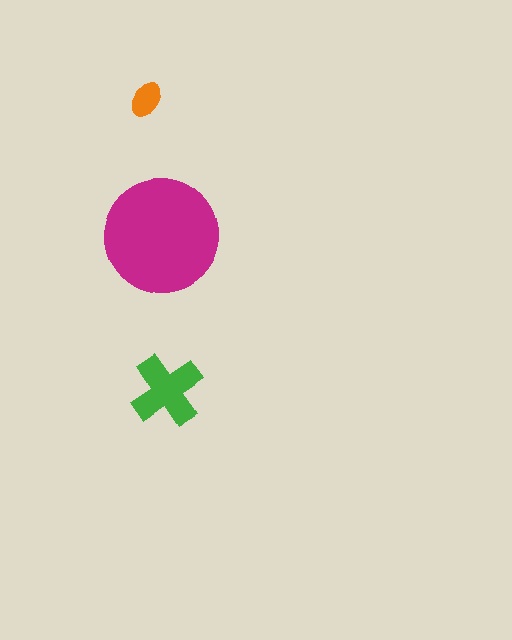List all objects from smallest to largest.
The orange ellipse, the green cross, the magenta circle.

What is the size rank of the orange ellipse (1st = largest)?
3rd.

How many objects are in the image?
There are 3 objects in the image.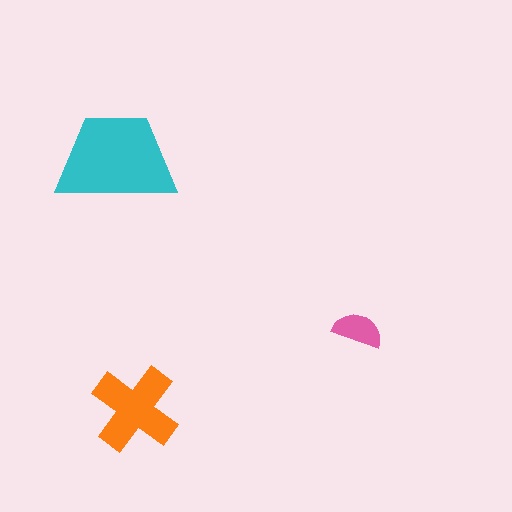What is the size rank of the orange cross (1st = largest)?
2nd.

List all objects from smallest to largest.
The pink semicircle, the orange cross, the cyan trapezoid.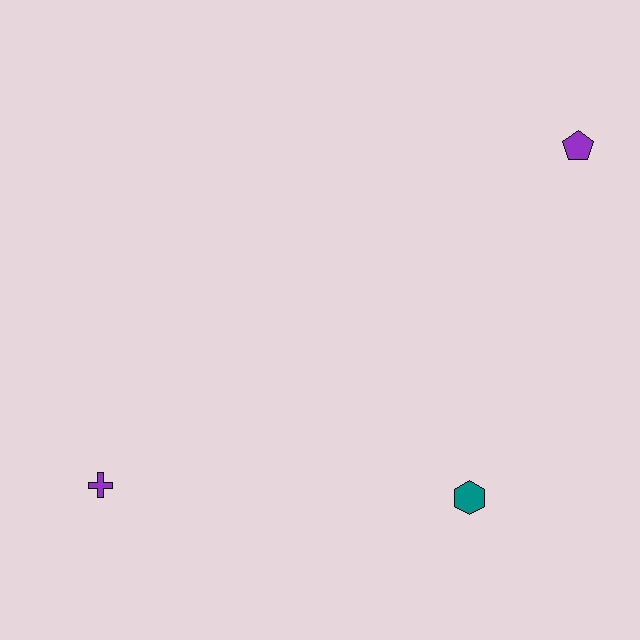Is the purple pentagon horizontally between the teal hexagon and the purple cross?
No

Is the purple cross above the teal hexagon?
Yes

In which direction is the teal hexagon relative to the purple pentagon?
The teal hexagon is below the purple pentagon.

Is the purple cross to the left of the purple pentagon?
Yes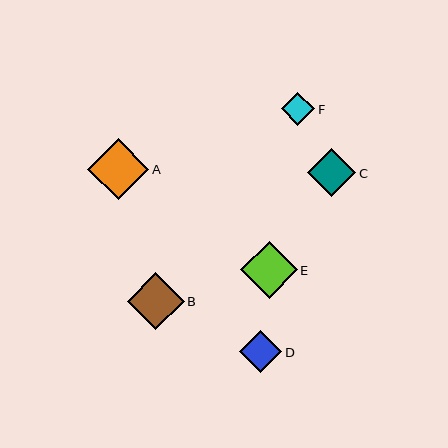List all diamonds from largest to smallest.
From largest to smallest: A, B, E, C, D, F.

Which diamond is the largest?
Diamond A is the largest with a size of approximately 61 pixels.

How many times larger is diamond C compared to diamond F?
Diamond C is approximately 1.5 times the size of diamond F.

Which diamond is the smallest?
Diamond F is the smallest with a size of approximately 33 pixels.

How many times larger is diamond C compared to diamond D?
Diamond C is approximately 1.1 times the size of diamond D.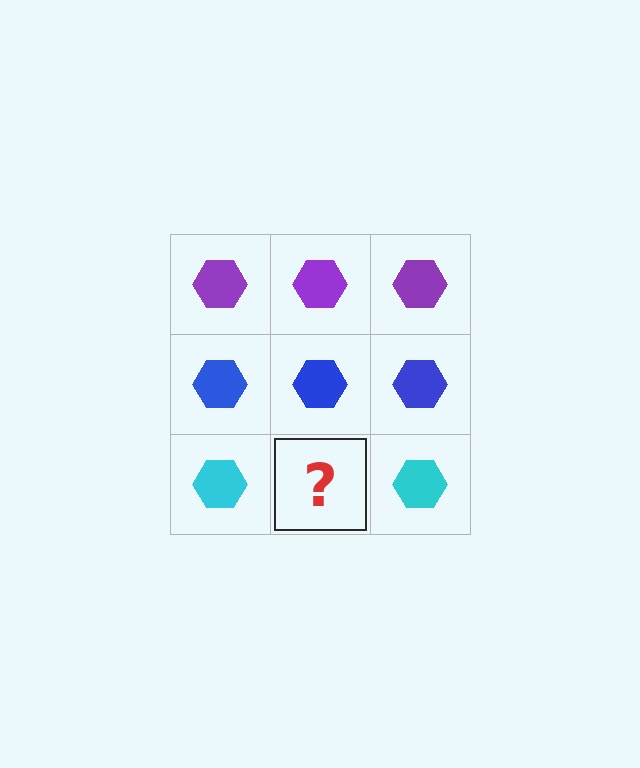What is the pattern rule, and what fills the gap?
The rule is that each row has a consistent color. The gap should be filled with a cyan hexagon.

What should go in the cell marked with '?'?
The missing cell should contain a cyan hexagon.